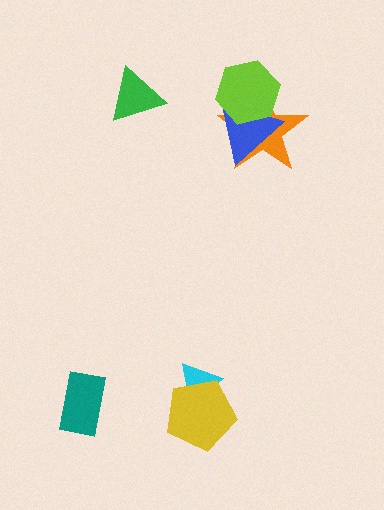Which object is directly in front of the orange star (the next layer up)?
The blue triangle is directly in front of the orange star.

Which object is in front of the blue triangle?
The lime hexagon is in front of the blue triangle.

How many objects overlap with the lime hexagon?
2 objects overlap with the lime hexagon.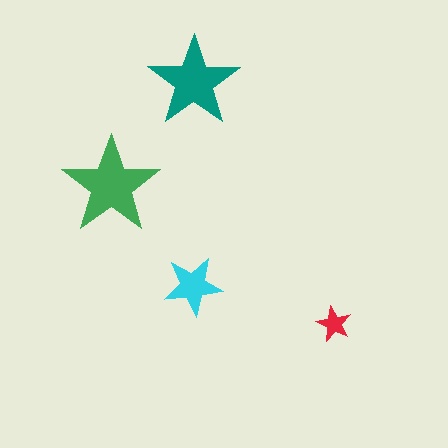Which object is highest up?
The teal star is topmost.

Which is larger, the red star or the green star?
The green one.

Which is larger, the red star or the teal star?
The teal one.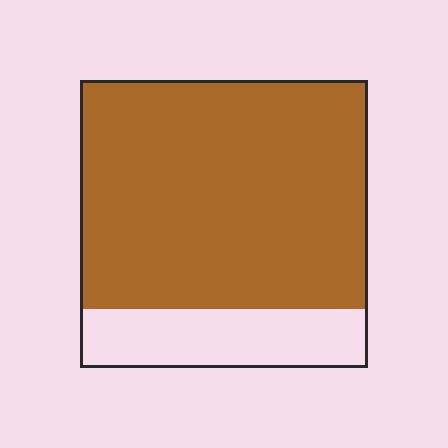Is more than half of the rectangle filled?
Yes.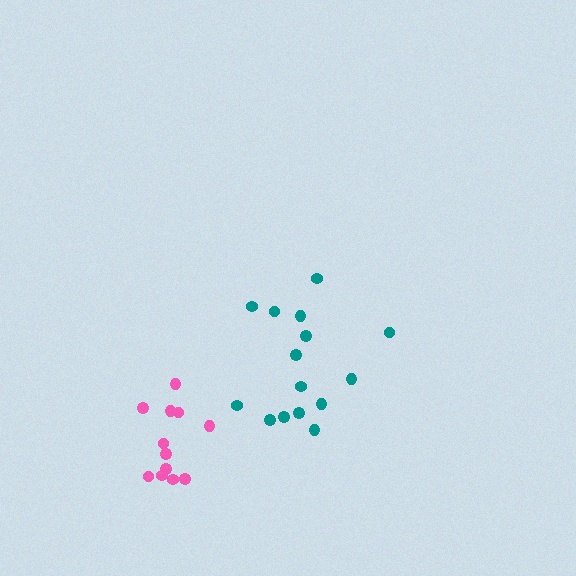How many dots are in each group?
Group 1: 15 dots, Group 2: 12 dots (27 total).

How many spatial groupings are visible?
There are 2 spatial groupings.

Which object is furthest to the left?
The pink cluster is leftmost.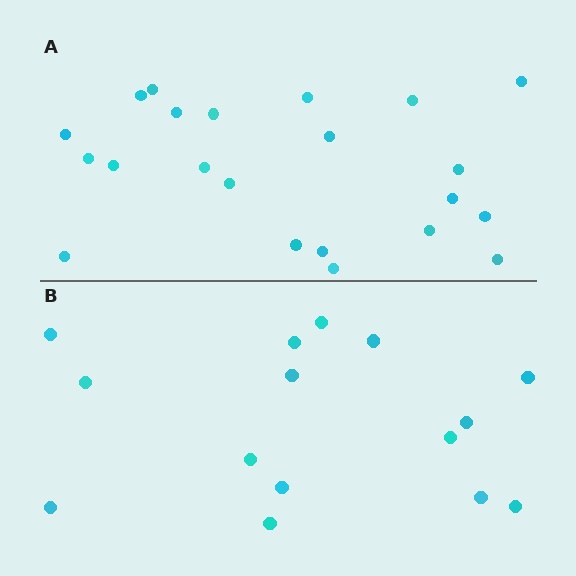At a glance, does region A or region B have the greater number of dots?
Region A (the top region) has more dots.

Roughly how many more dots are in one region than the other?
Region A has roughly 8 or so more dots than region B.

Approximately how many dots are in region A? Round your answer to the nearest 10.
About 20 dots. (The exact count is 22, which rounds to 20.)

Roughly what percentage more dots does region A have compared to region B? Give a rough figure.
About 45% more.